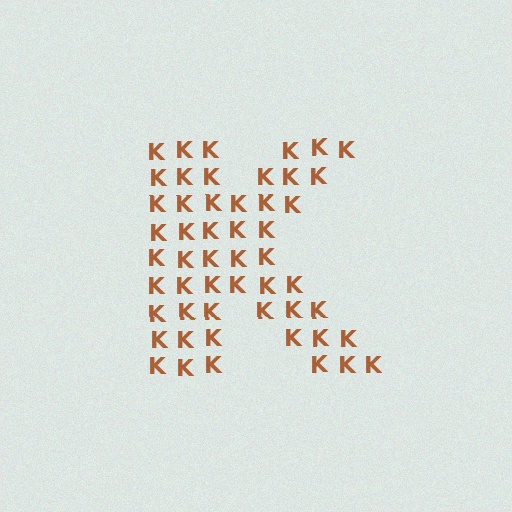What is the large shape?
The large shape is the letter K.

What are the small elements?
The small elements are letter K's.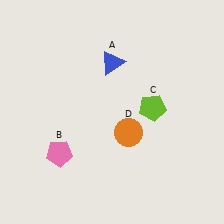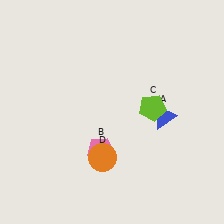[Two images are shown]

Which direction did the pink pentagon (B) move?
The pink pentagon (B) moved right.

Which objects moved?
The objects that moved are: the blue triangle (A), the pink pentagon (B), the orange circle (D).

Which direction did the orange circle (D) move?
The orange circle (D) moved left.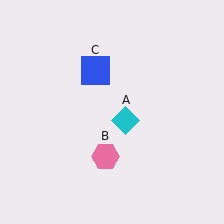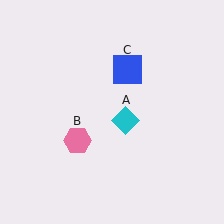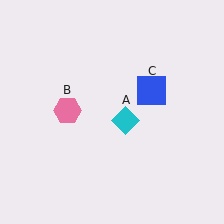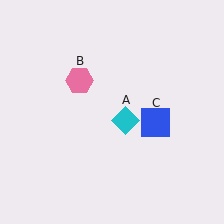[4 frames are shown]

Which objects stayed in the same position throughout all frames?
Cyan diamond (object A) remained stationary.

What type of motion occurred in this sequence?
The pink hexagon (object B), blue square (object C) rotated clockwise around the center of the scene.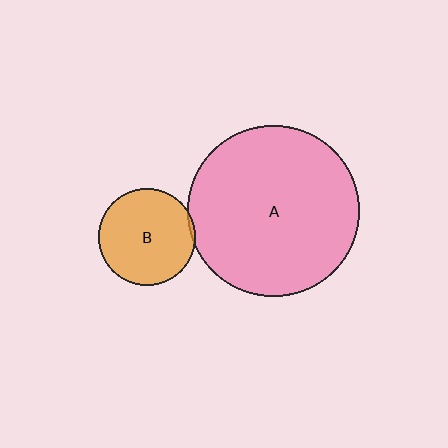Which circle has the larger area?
Circle A (pink).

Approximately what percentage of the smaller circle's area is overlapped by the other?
Approximately 5%.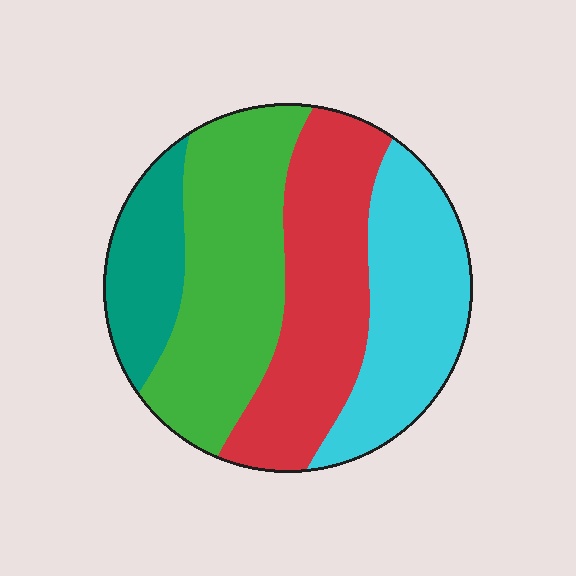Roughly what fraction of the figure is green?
Green covers roughly 30% of the figure.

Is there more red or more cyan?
Red.